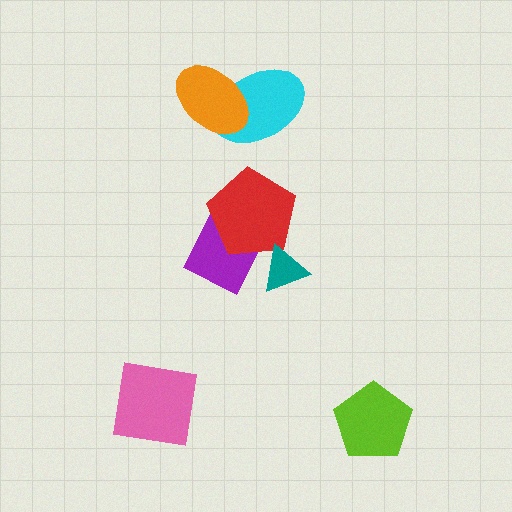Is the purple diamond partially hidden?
Yes, it is partially covered by another shape.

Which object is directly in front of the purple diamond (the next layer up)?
The red pentagon is directly in front of the purple diamond.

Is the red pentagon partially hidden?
Yes, it is partially covered by another shape.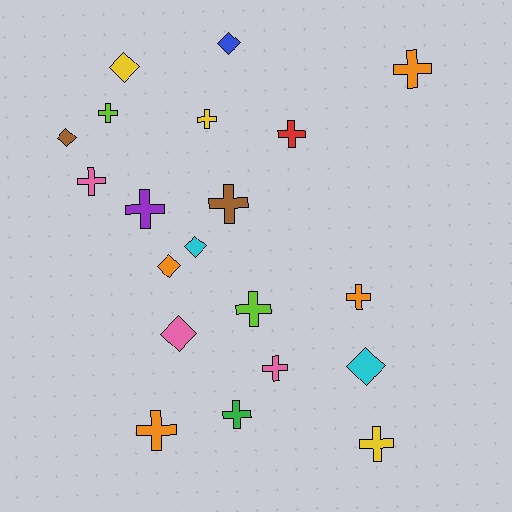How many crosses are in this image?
There are 13 crosses.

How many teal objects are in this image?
There are no teal objects.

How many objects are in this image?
There are 20 objects.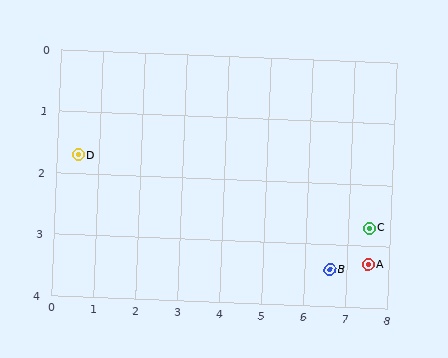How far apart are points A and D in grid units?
Points A and D are about 7.2 grid units apart.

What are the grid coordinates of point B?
Point B is at approximately (6.6, 3.4).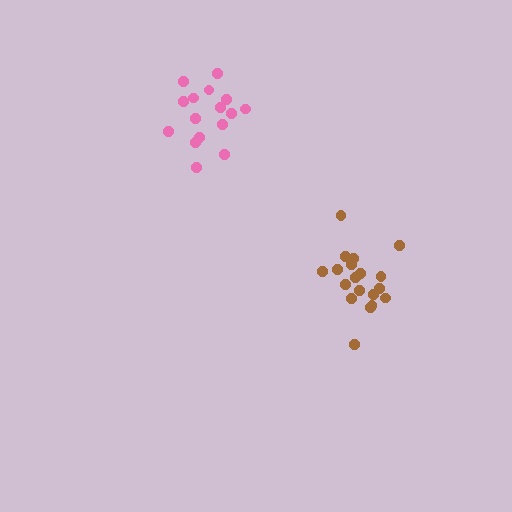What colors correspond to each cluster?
The clusters are colored: pink, brown.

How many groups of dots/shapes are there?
There are 2 groups.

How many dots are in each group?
Group 1: 16 dots, Group 2: 19 dots (35 total).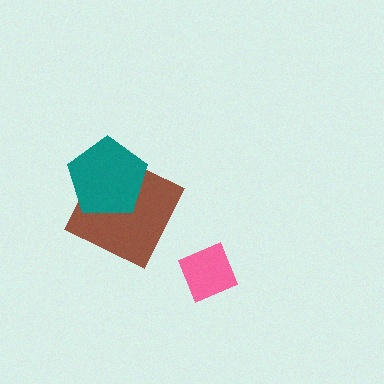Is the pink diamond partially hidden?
No, no other shape covers it.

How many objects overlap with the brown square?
1 object overlaps with the brown square.